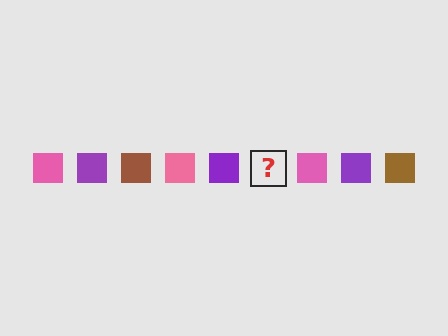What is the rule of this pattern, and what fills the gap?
The rule is that the pattern cycles through pink, purple, brown squares. The gap should be filled with a brown square.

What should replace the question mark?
The question mark should be replaced with a brown square.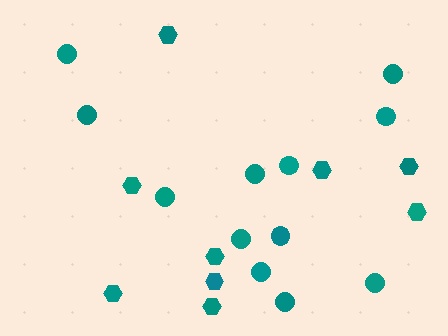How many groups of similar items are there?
There are 2 groups: one group of hexagons (9) and one group of circles (12).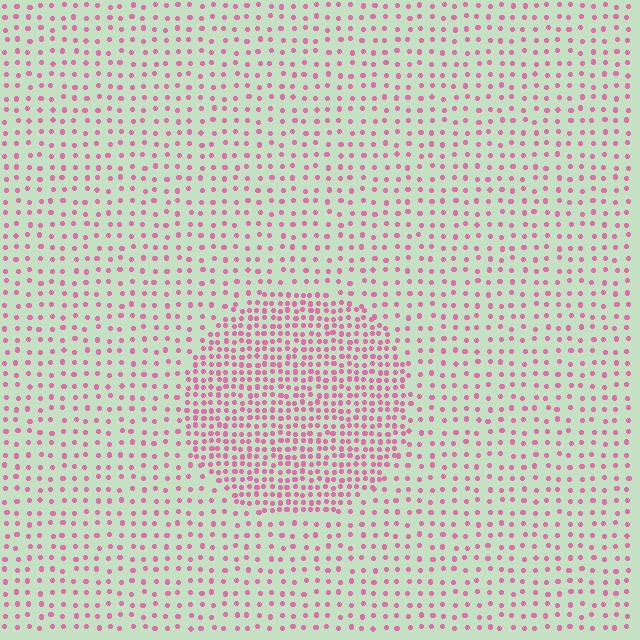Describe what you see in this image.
The image contains small pink elements arranged at two different densities. A circle-shaped region is visible where the elements are more densely packed than the surrounding area.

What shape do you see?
I see a circle.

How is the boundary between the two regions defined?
The boundary is defined by a change in element density (approximately 2.3x ratio). All elements are the same color, size, and shape.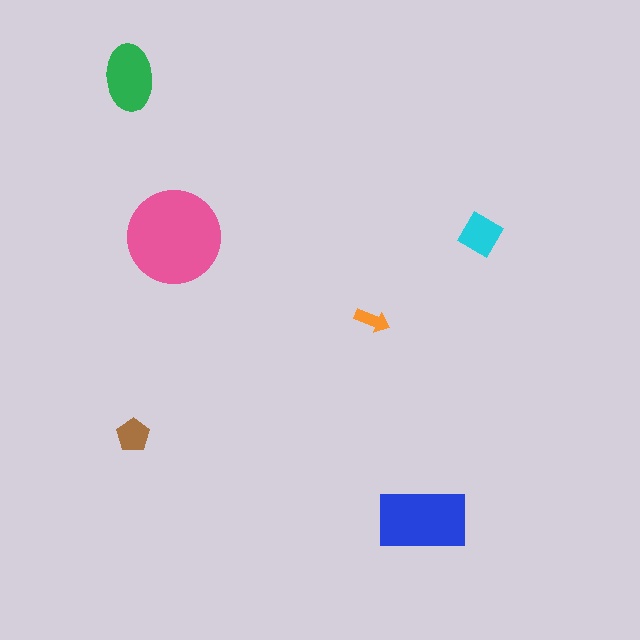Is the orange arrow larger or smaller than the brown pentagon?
Smaller.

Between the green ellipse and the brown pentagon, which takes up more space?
The green ellipse.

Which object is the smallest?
The orange arrow.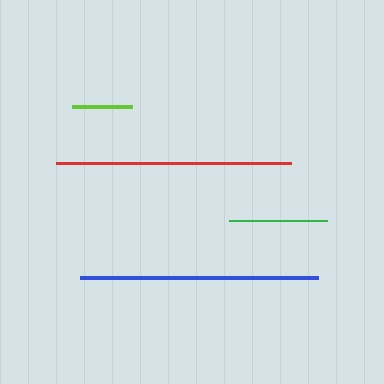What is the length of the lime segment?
The lime segment is approximately 60 pixels long.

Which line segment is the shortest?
The lime line is the shortest at approximately 60 pixels.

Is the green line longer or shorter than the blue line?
The blue line is longer than the green line.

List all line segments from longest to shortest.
From longest to shortest: blue, red, green, lime.